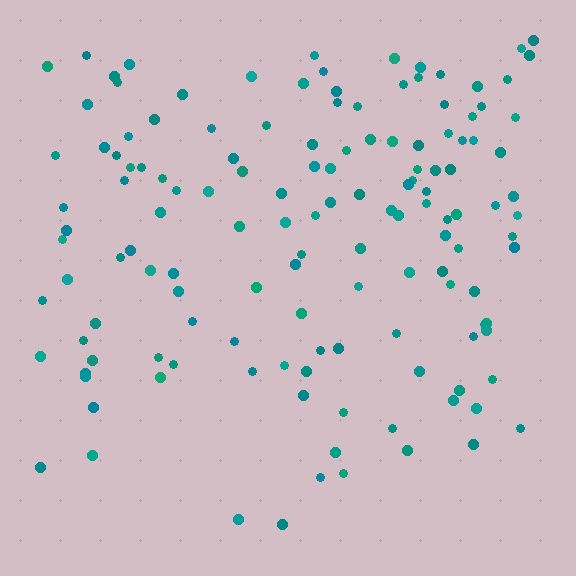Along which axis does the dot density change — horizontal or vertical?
Vertical.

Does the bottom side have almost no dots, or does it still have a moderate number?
Still a moderate number, just noticeably fewer than the top.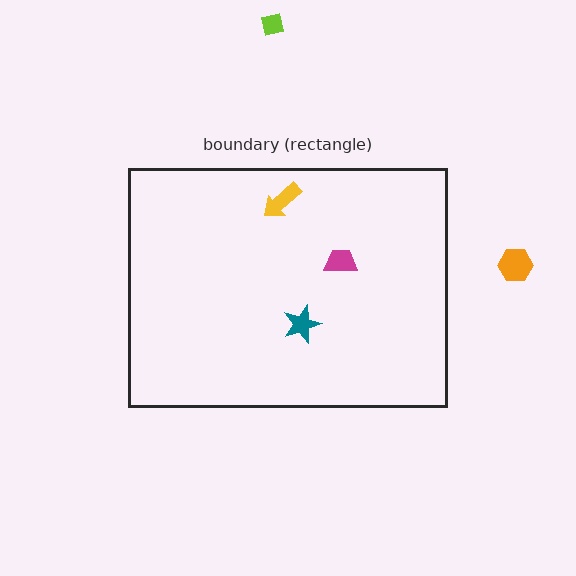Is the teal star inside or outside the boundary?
Inside.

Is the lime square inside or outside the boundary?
Outside.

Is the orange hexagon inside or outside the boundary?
Outside.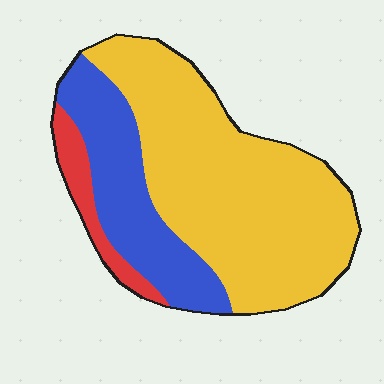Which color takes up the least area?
Red, at roughly 10%.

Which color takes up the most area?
Yellow, at roughly 65%.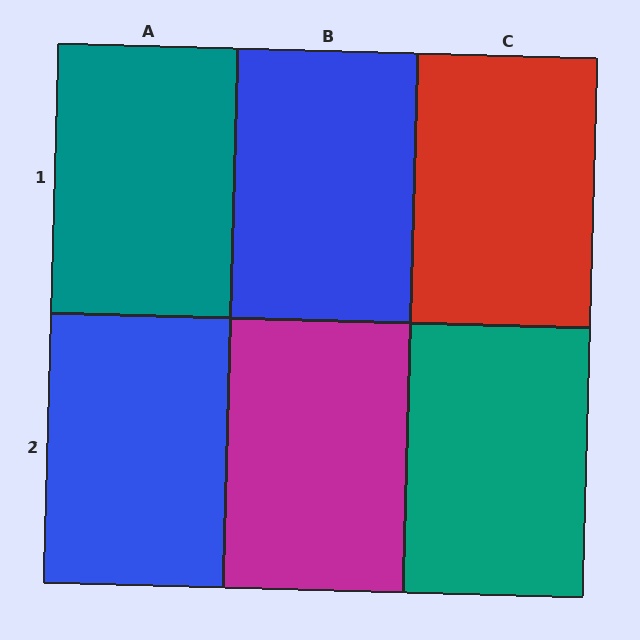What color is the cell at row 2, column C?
Teal.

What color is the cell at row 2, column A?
Blue.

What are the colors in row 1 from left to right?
Teal, blue, red.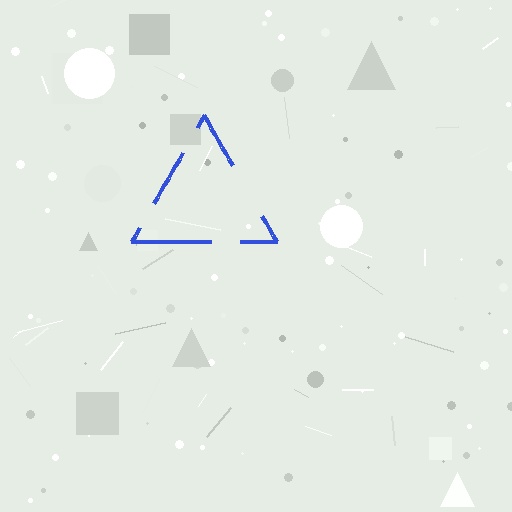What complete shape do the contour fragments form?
The contour fragments form a triangle.